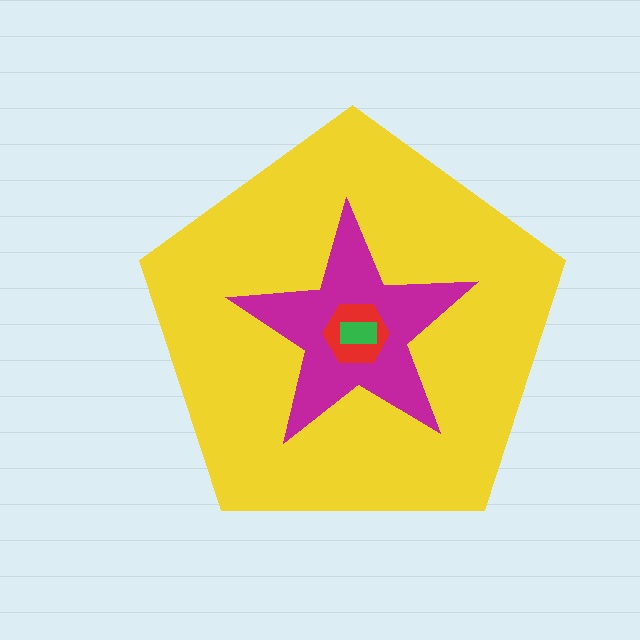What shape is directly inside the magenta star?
The red hexagon.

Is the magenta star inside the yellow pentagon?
Yes.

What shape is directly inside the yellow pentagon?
The magenta star.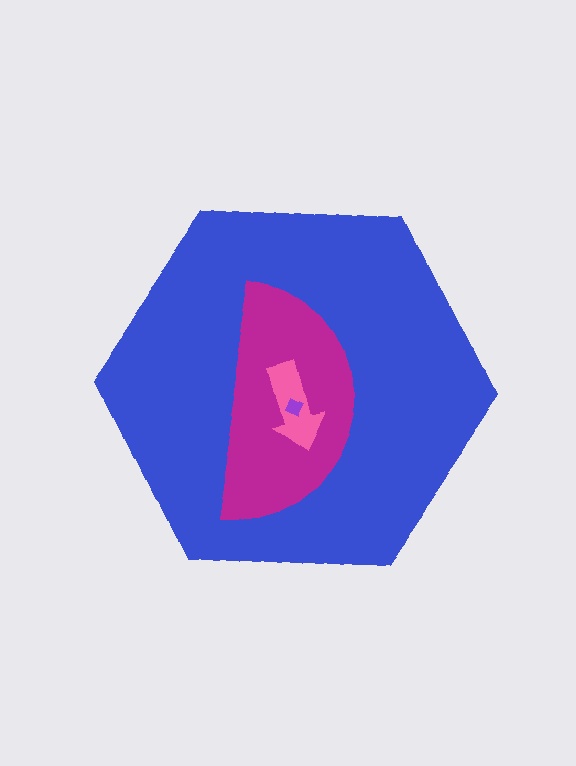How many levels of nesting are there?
4.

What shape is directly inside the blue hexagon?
The magenta semicircle.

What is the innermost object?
The purple diamond.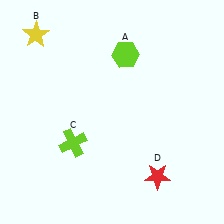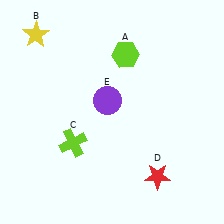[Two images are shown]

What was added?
A purple circle (E) was added in Image 2.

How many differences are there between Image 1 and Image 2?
There is 1 difference between the two images.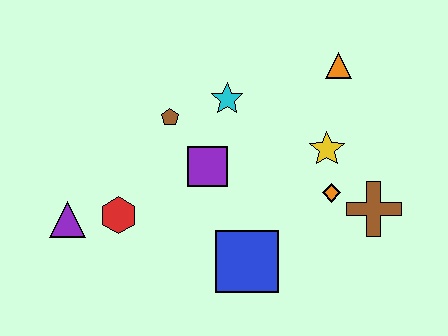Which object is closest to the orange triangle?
The yellow star is closest to the orange triangle.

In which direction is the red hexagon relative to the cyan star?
The red hexagon is below the cyan star.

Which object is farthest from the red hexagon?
The orange triangle is farthest from the red hexagon.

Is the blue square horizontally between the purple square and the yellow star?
Yes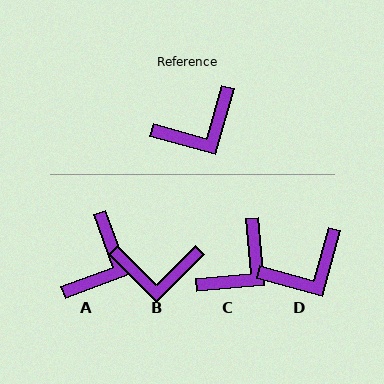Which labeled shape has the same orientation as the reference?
D.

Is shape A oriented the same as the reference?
No, it is off by about 36 degrees.